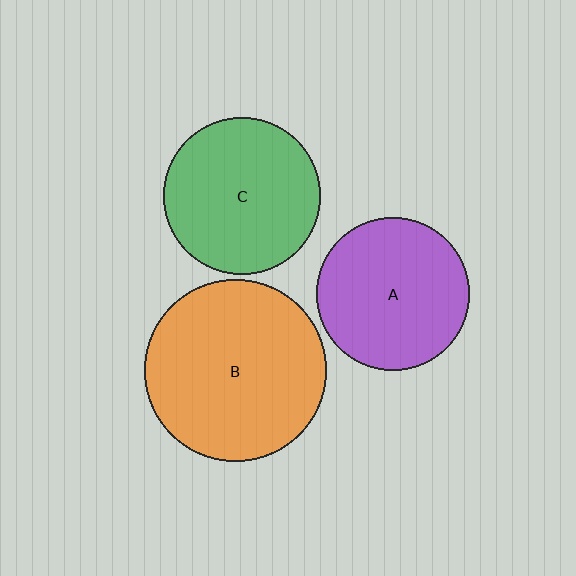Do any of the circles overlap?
No, none of the circles overlap.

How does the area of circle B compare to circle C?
Approximately 1.3 times.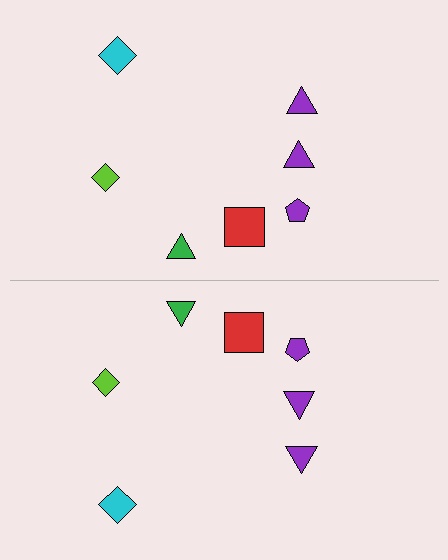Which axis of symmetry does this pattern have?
The pattern has a horizontal axis of symmetry running through the center of the image.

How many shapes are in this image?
There are 14 shapes in this image.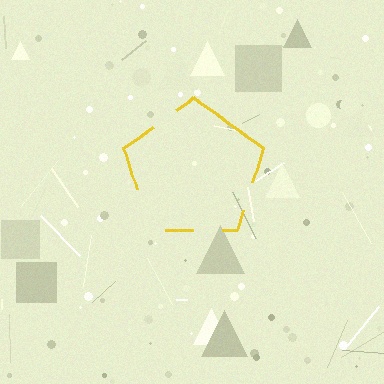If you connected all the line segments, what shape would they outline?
They would outline a pentagon.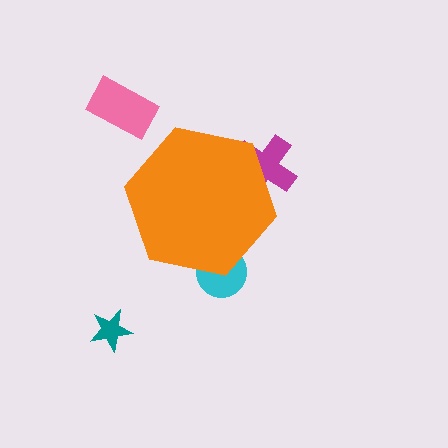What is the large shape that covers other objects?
An orange hexagon.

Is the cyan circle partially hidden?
Yes, the cyan circle is partially hidden behind the orange hexagon.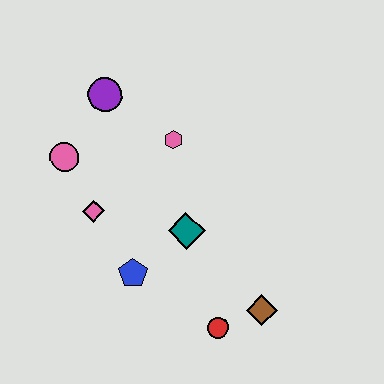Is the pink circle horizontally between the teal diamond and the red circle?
No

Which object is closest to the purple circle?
The pink circle is closest to the purple circle.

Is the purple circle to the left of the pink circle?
No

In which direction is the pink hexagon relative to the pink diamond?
The pink hexagon is to the right of the pink diamond.